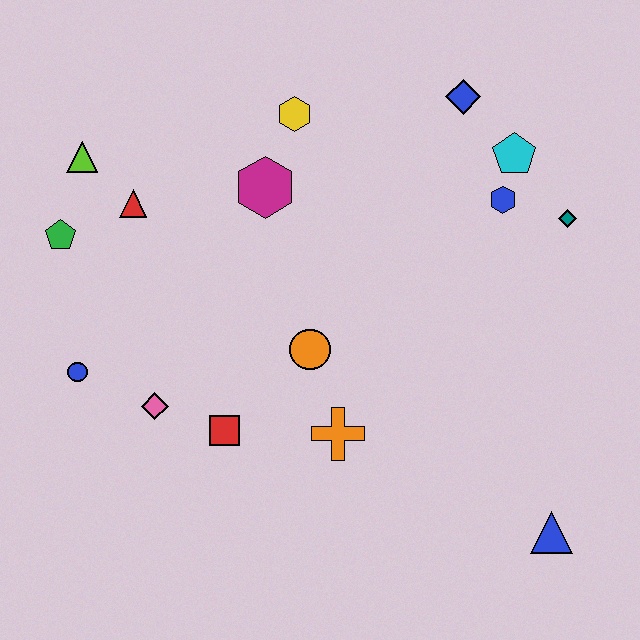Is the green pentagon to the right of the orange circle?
No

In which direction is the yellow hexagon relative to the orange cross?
The yellow hexagon is above the orange cross.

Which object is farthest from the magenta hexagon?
The blue triangle is farthest from the magenta hexagon.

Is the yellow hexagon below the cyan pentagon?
No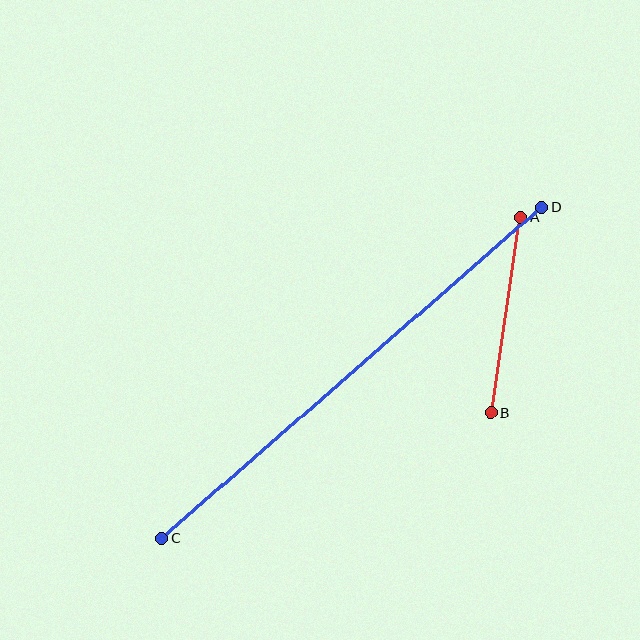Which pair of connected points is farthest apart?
Points C and D are farthest apart.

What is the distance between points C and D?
The distance is approximately 504 pixels.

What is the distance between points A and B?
The distance is approximately 198 pixels.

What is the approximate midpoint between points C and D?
The midpoint is at approximately (352, 373) pixels.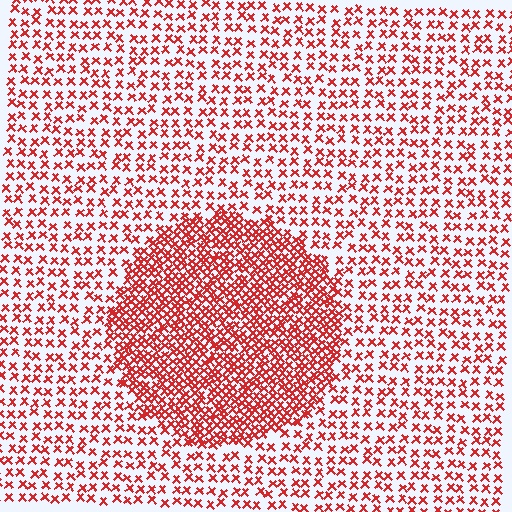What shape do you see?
I see a circle.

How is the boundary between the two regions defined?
The boundary is defined by a change in element density (approximately 2.3x ratio). All elements are the same color, size, and shape.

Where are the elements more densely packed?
The elements are more densely packed inside the circle boundary.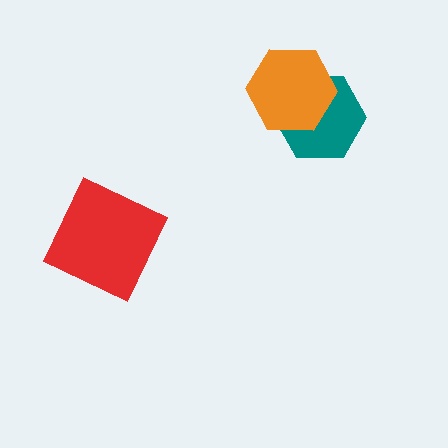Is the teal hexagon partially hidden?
Yes, it is partially covered by another shape.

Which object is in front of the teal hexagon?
The orange hexagon is in front of the teal hexagon.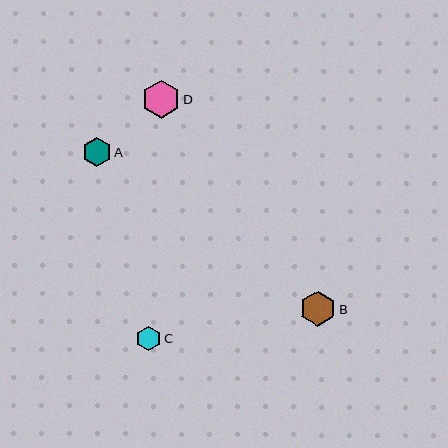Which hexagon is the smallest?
Hexagon C is the smallest with a size of approximately 25 pixels.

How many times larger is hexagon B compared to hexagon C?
Hexagon B is approximately 1.4 times the size of hexagon C.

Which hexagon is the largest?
Hexagon D is the largest with a size of approximately 38 pixels.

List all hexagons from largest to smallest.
From largest to smallest: D, B, A, C.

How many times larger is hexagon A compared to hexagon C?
Hexagon A is approximately 1.2 times the size of hexagon C.